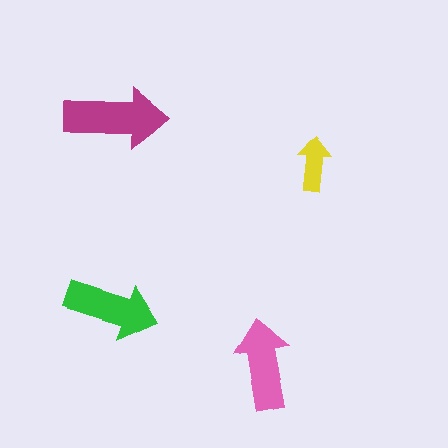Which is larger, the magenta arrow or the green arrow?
The magenta one.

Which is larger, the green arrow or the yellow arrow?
The green one.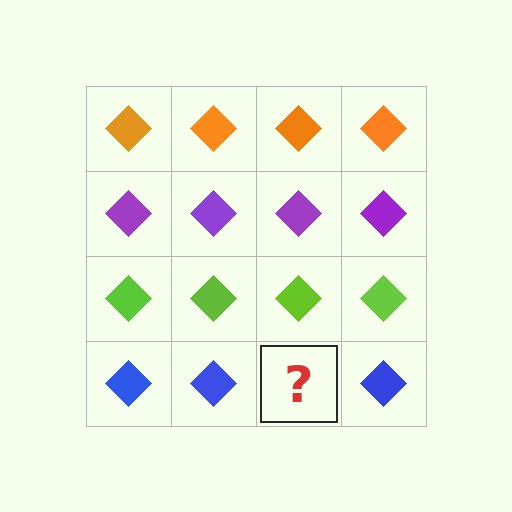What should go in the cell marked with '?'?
The missing cell should contain a blue diamond.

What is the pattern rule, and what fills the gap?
The rule is that each row has a consistent color. The gap should be filled with a blue diamond.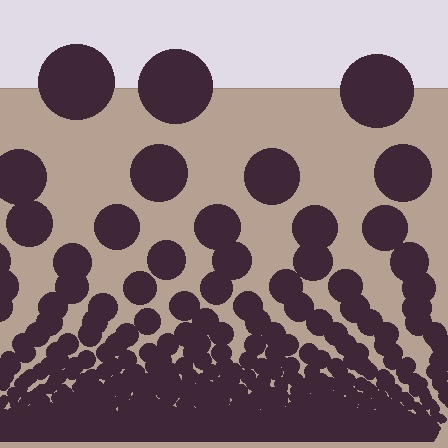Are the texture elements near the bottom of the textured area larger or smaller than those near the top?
Smaller. The gradient is inverted — elements near the bottom are smaller and denser.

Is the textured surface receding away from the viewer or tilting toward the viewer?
The surface appears to tilt toward the viewer. Texture elements get larger and sparser toward the top.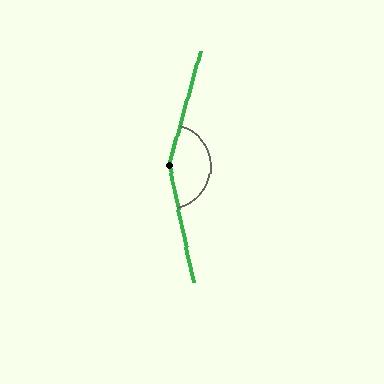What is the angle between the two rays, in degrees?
Approximately 153 degrees.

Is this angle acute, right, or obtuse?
It is obtuse.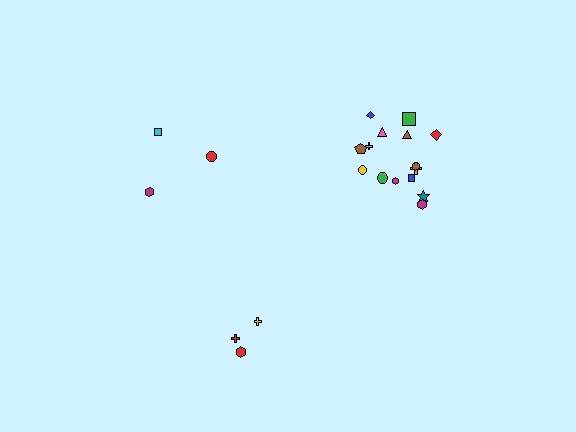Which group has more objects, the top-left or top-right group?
The top-right group.